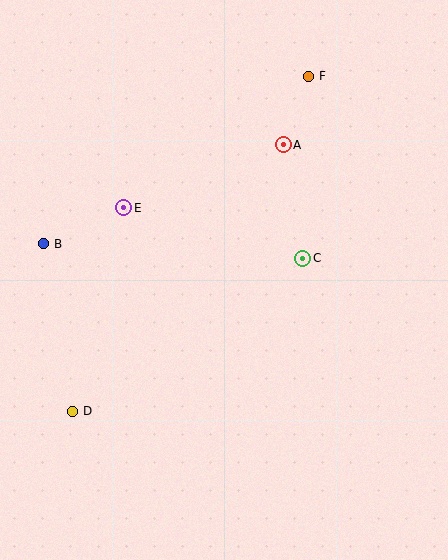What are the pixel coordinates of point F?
Point F is at (308, 76).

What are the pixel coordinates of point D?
Point D is at (73, 411).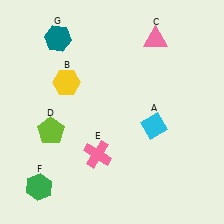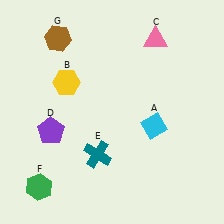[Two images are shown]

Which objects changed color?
D changed from lime to purple. E changed from pink to teal. G changed from teal to brown.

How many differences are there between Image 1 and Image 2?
There are 3 differences between the two images.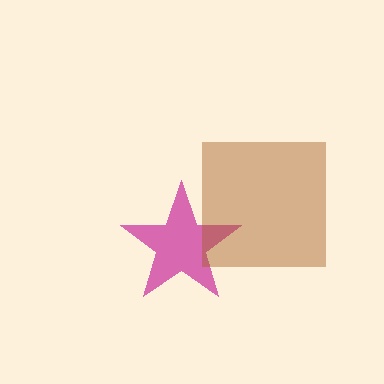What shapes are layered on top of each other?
The layered shapes are: a magenta star, a brown square.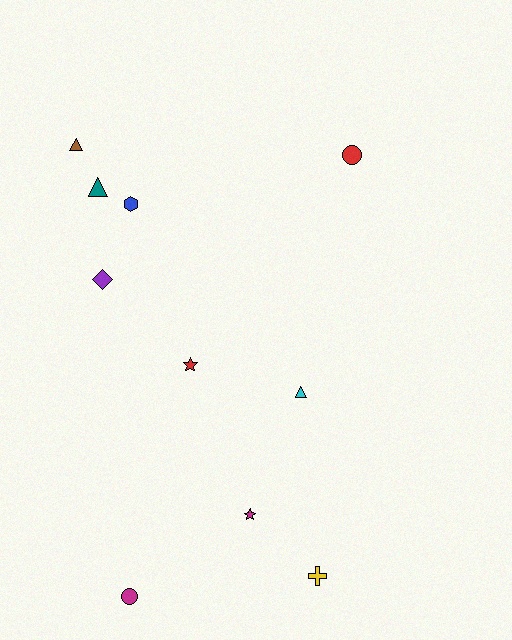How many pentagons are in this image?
There are no pentagons.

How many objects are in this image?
There are 10 objects.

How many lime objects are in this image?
There are no lime objects.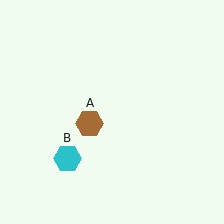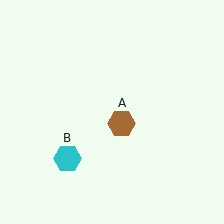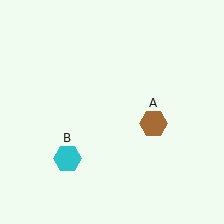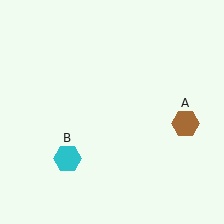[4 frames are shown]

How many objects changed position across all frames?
1 object changed position: brown hexagon (object A).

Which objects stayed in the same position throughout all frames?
Cyan hexagon (object B) remained stationary.